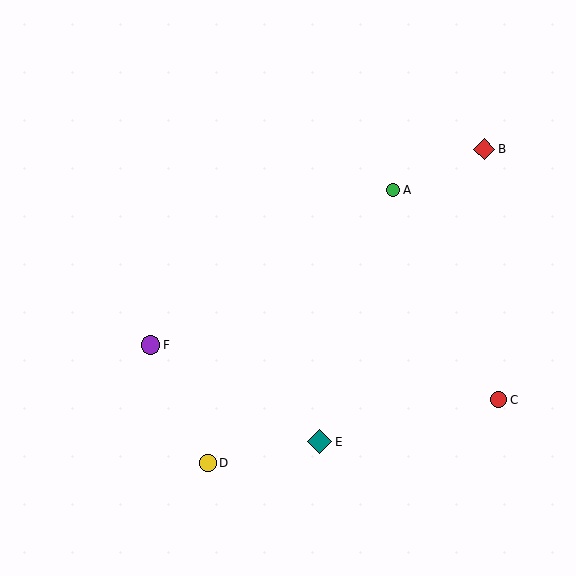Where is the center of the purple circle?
The center of the purple circle is at (151, 345).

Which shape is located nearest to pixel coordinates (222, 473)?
The yellow circle (labeled D) at (208, 463) is nearest to that location.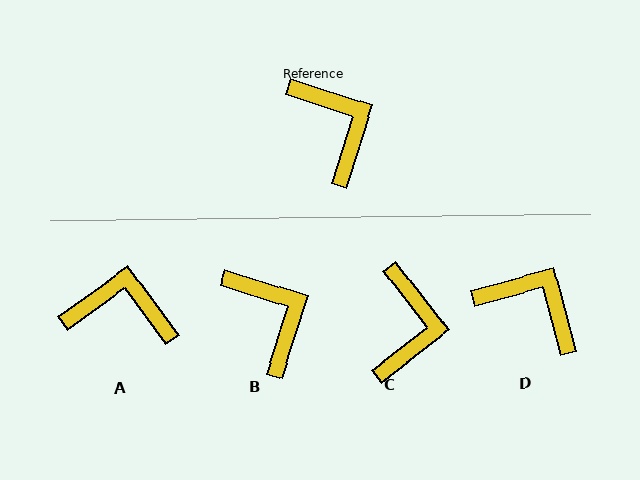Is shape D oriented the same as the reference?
No, it is off by about 33 degrees.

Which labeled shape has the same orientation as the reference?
B.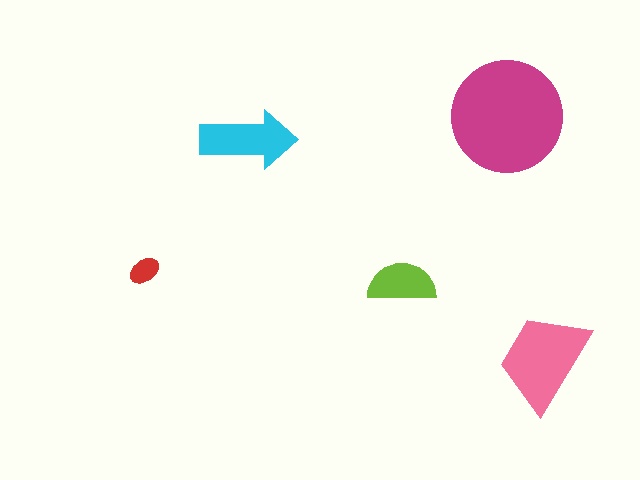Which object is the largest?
The magenta circle.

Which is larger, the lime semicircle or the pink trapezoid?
The pink trapezoid.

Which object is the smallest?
The red ellipse.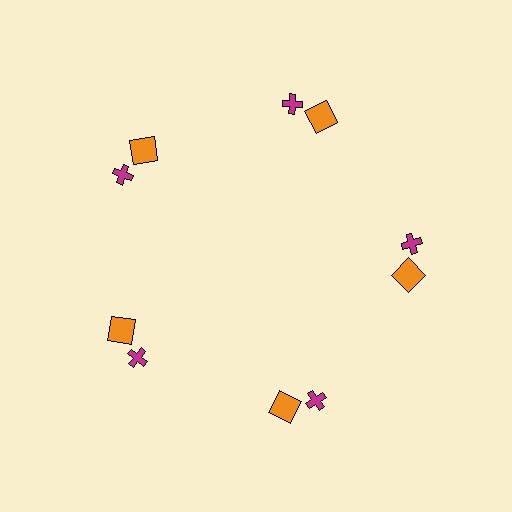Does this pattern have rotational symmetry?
Yes, this pattern has 5-fold rotational symmetry. It looks the same after rotating 72 degrees around the center.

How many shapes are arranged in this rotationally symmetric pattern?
There are 10 shapes, arranged in 5 groups of 2.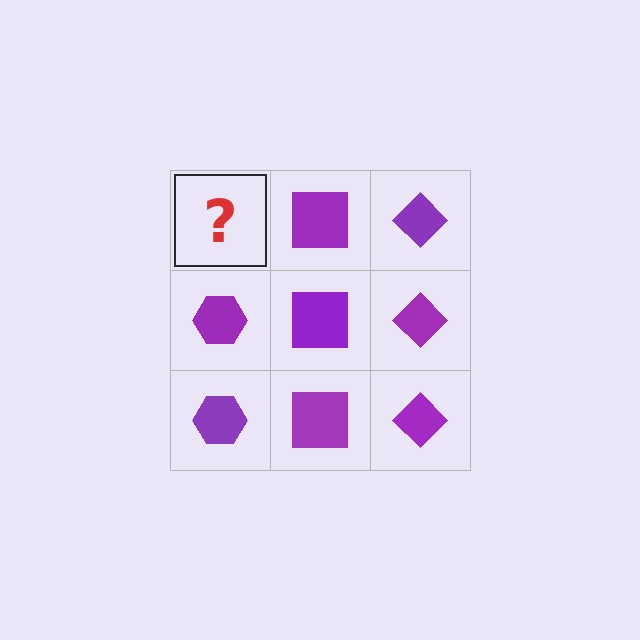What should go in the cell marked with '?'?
The missing cell should contain a purple hexagon.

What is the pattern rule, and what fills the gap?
The rule is that each column has a consistent shape. The gap should be filled with a purple hexagon.